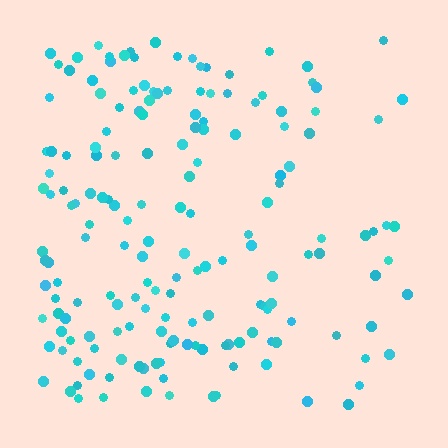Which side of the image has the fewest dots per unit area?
The right.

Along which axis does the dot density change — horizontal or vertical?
Horizontal.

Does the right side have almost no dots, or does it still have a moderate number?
Still a moderate number, just noticeably fewer than the left.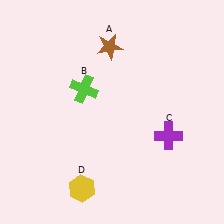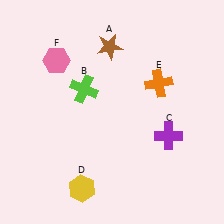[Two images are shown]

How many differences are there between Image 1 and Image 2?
There are 2 differences between the two images.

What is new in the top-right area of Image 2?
An orange cross (E) was added in the top-right area of Image 2.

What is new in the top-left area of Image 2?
A pink hexagon (F) was added in the top-left area of Image 2.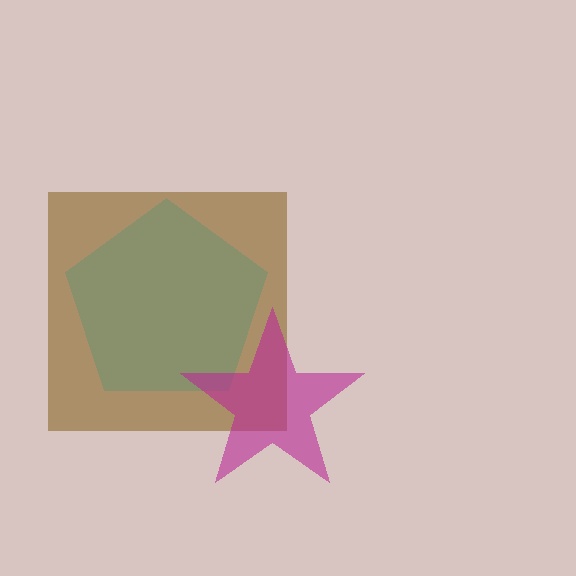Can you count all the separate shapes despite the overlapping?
Yes, there are 3 separate shapes.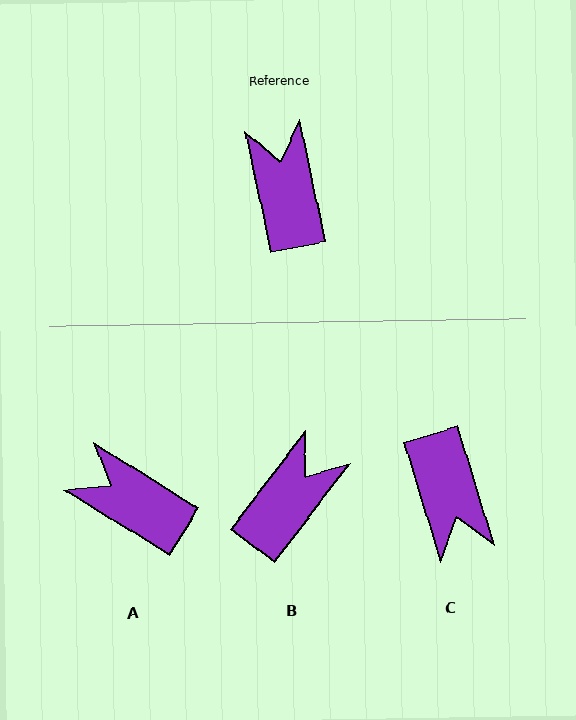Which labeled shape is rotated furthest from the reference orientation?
C, about 175 degrees away.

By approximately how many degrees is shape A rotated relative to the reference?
Approximately 46 degrees counter-clockwise.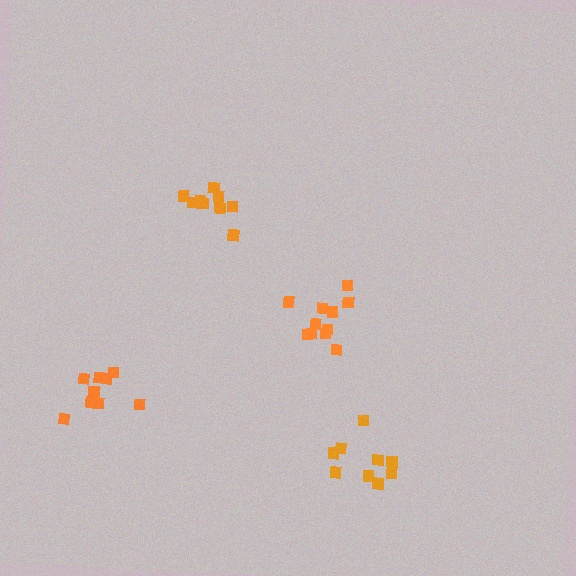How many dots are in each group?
Group 1: 9 dots, Group 2: 9 dots, Group 3: 11 dots, Group 4: 9 dots (38 total).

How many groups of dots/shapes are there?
There are 4 groups.